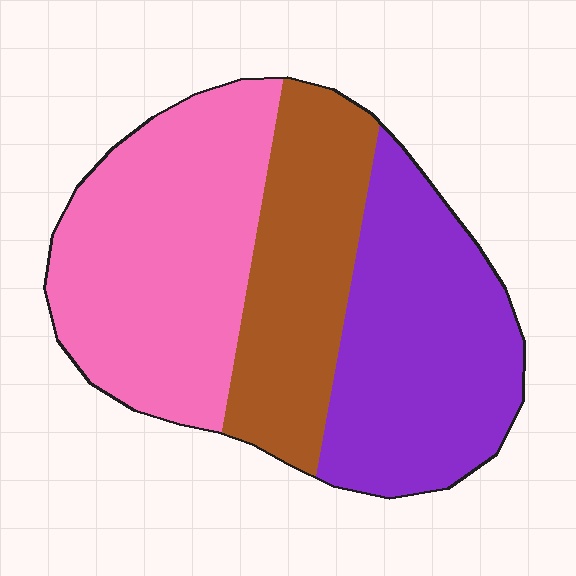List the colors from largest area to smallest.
From largest to smallest: pink, purple, brown.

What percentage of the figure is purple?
Purple takes up between a quarter and a half of the figure.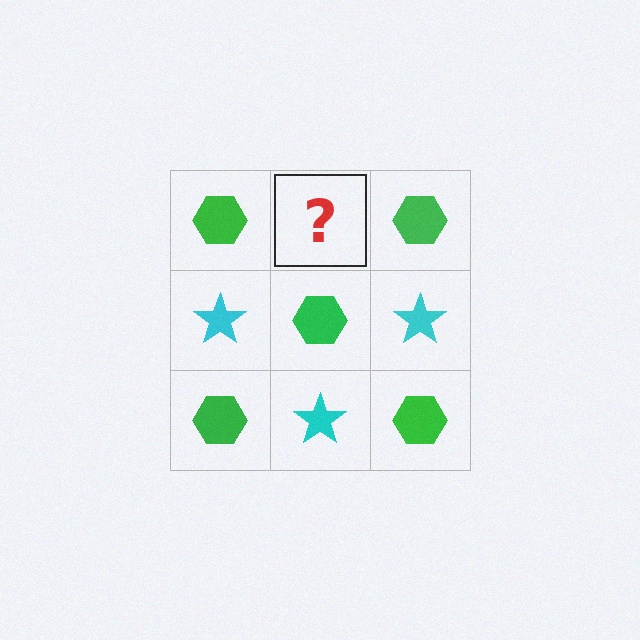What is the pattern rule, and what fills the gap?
The rule is that it alternates green hexagon and cyan star in a checkerboard pattern. The gap should be filled with a cyan star.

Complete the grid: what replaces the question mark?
The question mark should be replaced with a cyan star.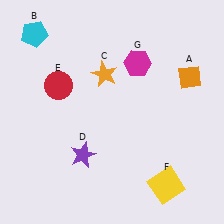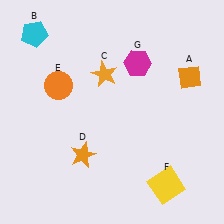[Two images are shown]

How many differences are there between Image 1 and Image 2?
There are 2 differences between the two images.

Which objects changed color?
D changed from purple to orange. E changed from red to orange.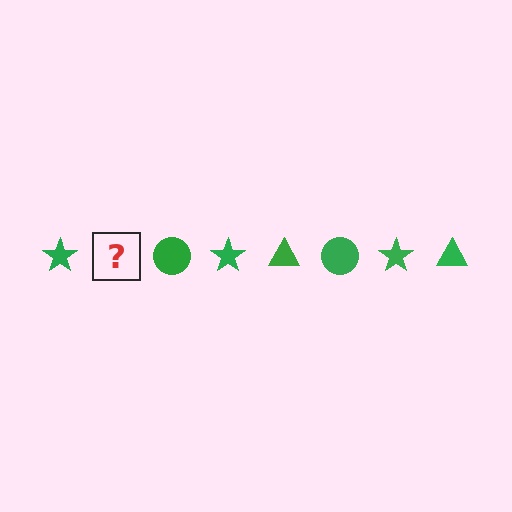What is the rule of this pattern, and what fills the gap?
The rule is that the pattern cycles through star, triangle, circle shapes in green. The gap should be filled with a green triangle.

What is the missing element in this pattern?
The missing element is a green triangle.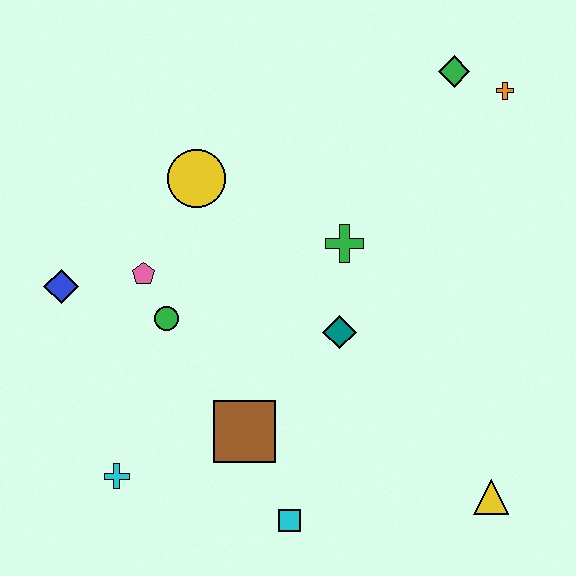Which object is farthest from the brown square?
The orange cross is farthest from the brown square.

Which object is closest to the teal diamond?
The green cross is closest to the teal diamond.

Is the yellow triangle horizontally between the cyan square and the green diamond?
No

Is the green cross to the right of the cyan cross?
Yes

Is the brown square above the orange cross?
No